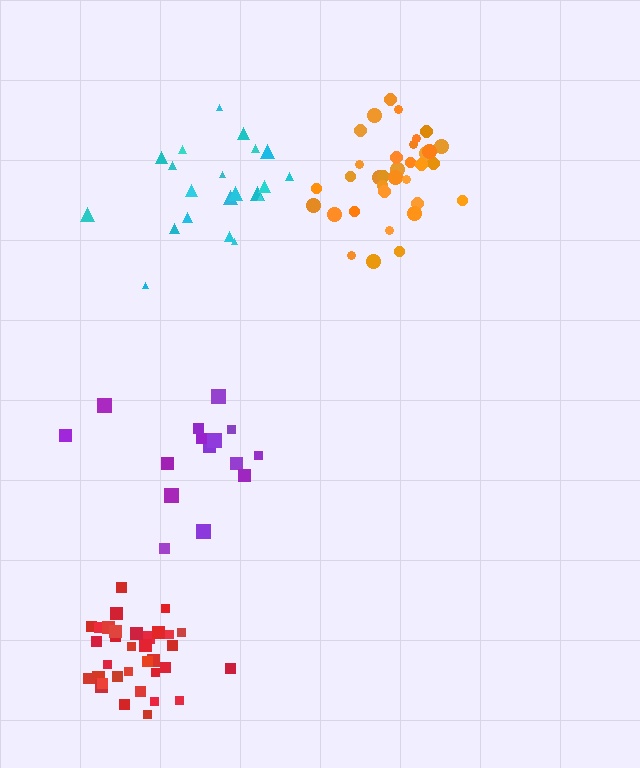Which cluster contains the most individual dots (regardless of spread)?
Orange (34).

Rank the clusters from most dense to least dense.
red, orange, purple, cyan.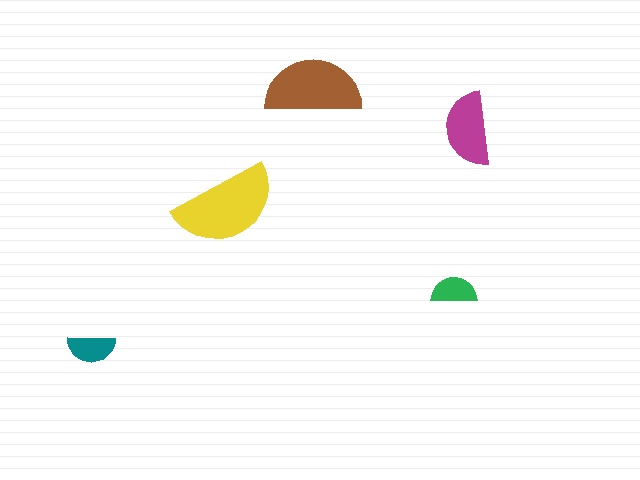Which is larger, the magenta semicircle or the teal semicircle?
The magenta one.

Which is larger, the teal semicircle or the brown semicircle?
The brown one.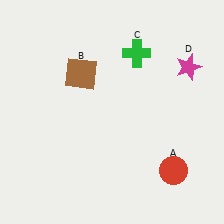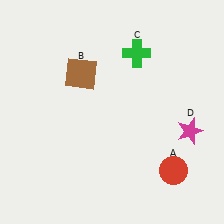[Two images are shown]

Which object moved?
The magenta star (D) moved down.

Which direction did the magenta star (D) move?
The magenta star (D) moved down.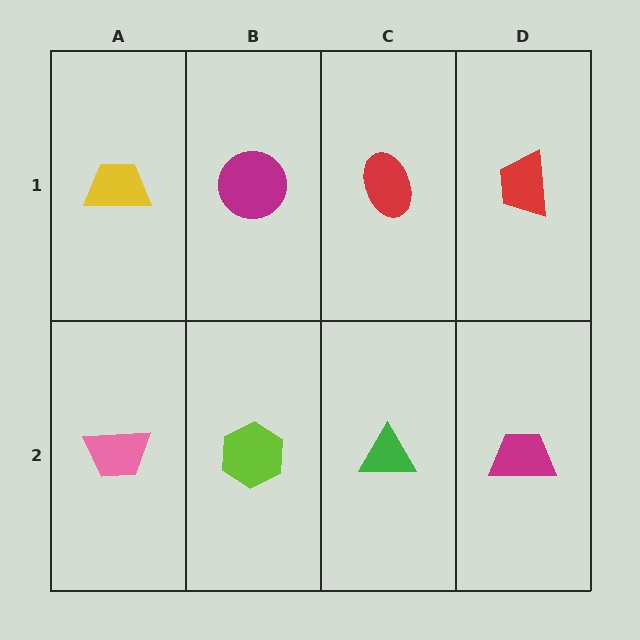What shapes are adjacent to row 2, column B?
A magenta circle (row 1, column B), a pink trapezoid (row 2, column A), a green triangle (row 2, column C).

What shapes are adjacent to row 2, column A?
A yellow trapezoid (row 1, column A), a lime hexagon (row 2, column B).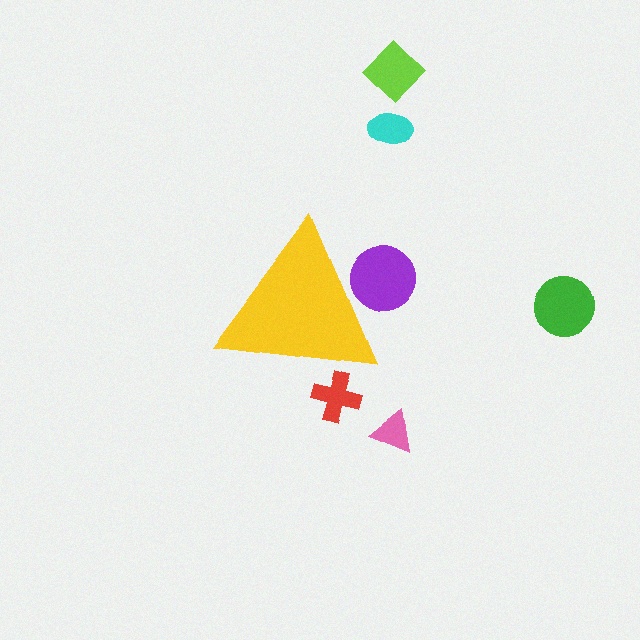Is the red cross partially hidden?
Yes, the red cross is partially hidden behind the yellow triangle.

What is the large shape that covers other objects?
A yellow triangle.